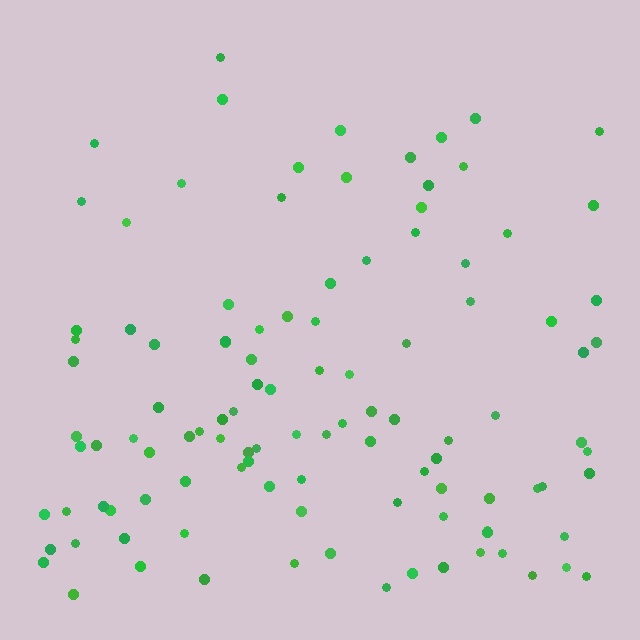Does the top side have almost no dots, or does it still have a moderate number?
Still a moderate number, just noticeably fewer than the bottom.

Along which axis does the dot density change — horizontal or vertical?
Vertical.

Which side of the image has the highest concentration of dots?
The bottom.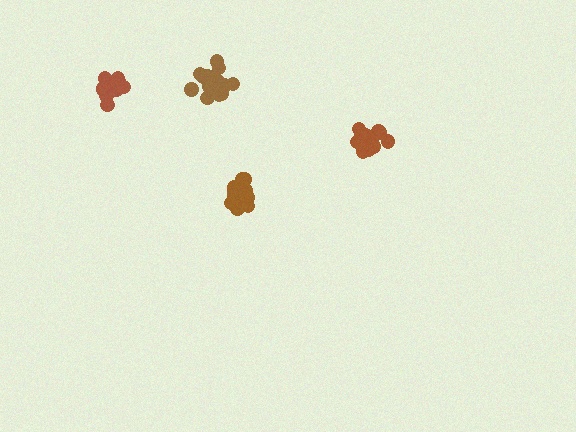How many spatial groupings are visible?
There are 4 spatial groupings.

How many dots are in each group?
Group 1: 19 dots, Group 2: 19 dots, Group 3: 15 dots, Group 4: 14 dots (67 total).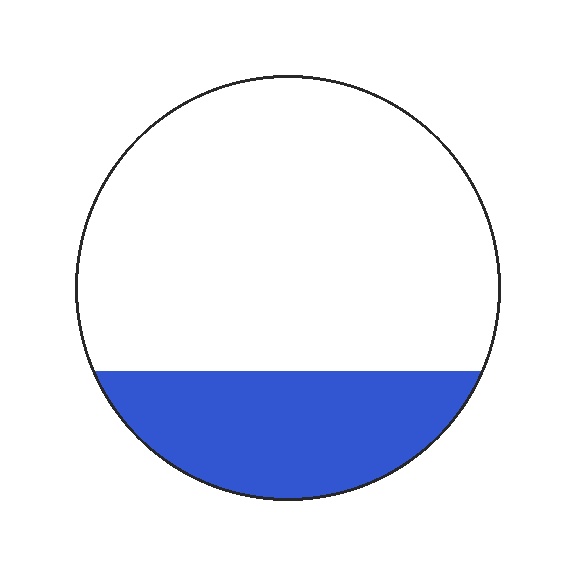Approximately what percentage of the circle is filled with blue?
Approximately 25%.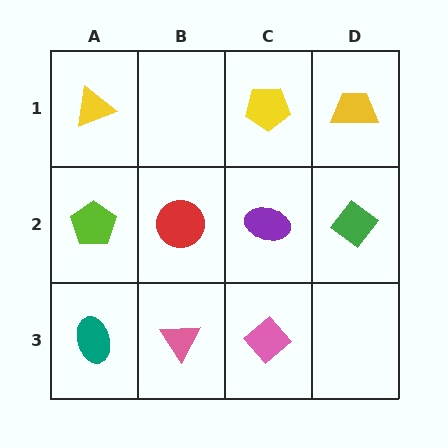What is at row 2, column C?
A purple ellipse.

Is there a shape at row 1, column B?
No, that cell is empty.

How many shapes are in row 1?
3 shapes.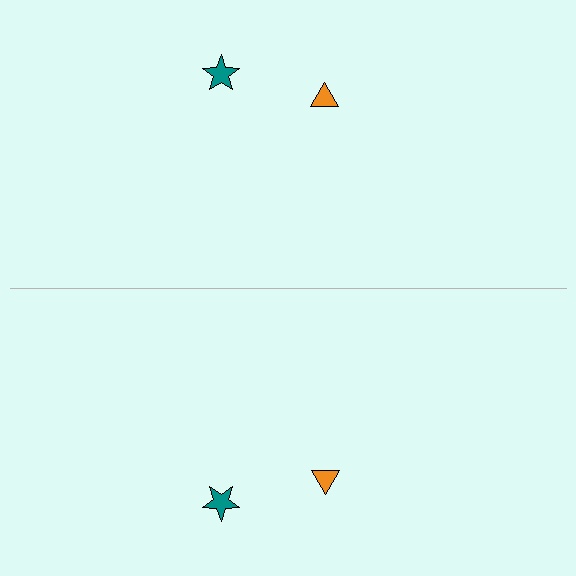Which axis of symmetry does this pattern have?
The pattern has a horizontal axis of symmetry running through the center of the image.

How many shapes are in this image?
There are 4 shapes in this image.